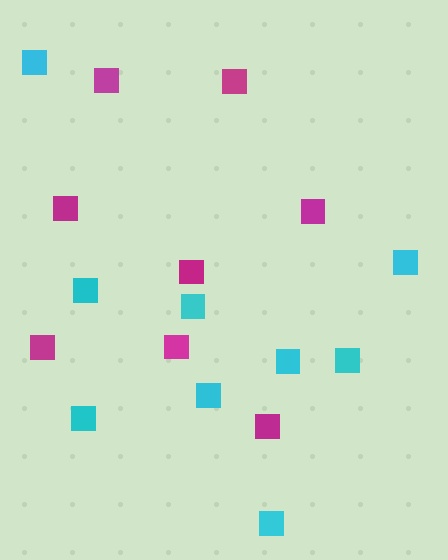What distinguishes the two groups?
There are 2 groups: one group of magenta squares (8) and one group of cyan squares (9).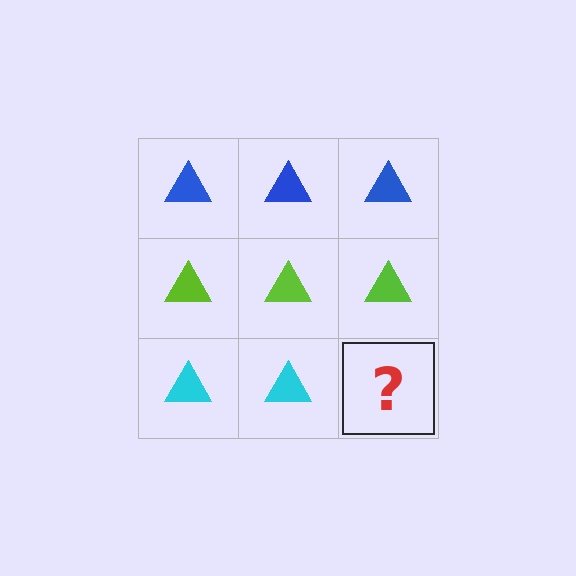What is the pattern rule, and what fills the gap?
The rule is that each row has a consistent color. The gap should be filled with a cyan triangle.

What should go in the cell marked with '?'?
The missing cell should contain a cyan triangle.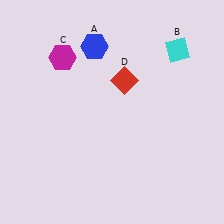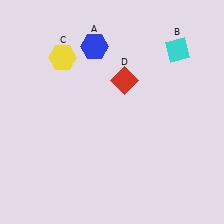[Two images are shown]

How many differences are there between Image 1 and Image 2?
There is 1 difference between the two images.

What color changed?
The hexagon (C) changed from magenta in Image 1 to yellow in Image 2.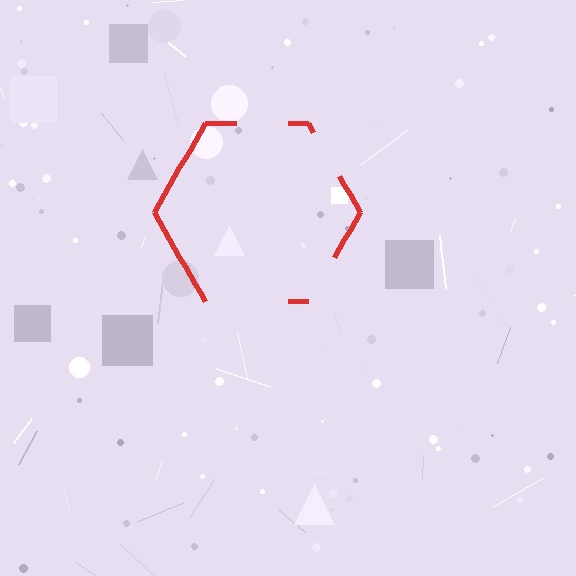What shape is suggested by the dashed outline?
The dashed outline suggests a hexagon.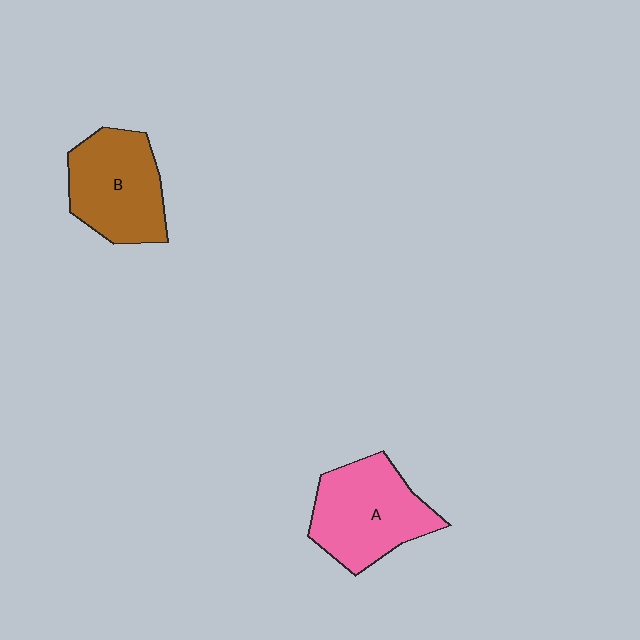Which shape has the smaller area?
Shape B (brown).